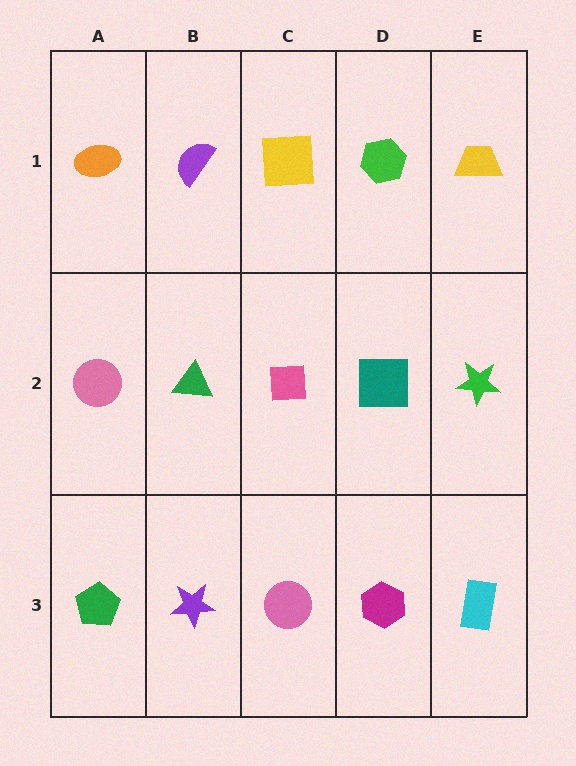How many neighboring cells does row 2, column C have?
4.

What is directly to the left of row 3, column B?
A green pentagon.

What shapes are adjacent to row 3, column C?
A pink square (row 2, column C), a purple star (row 3, column B), a magenta hexagon (row 3, column D).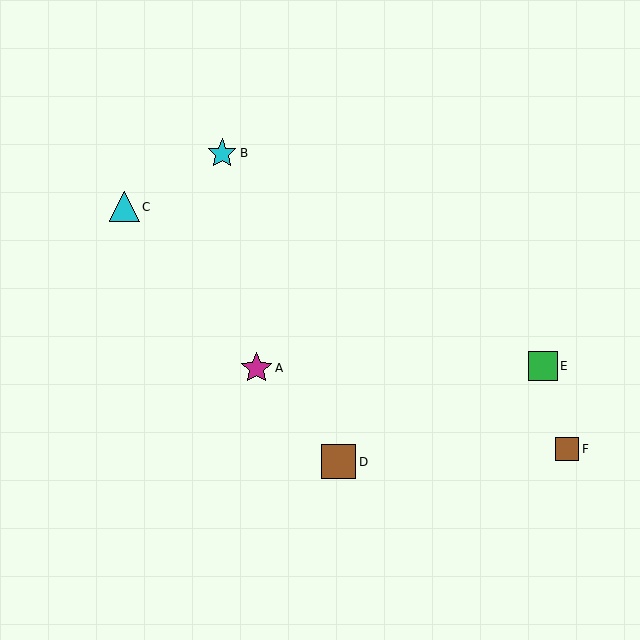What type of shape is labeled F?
Shape F is a brown square.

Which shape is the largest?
The brown square (labeled D) is the largest.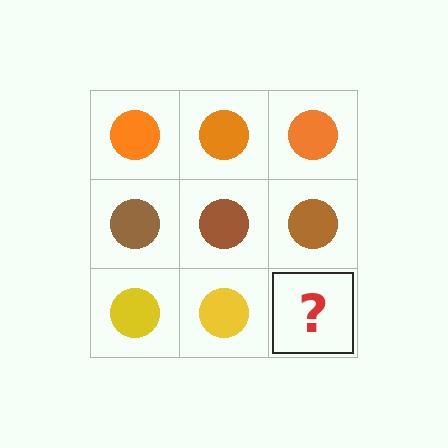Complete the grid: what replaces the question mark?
The question mark should be replaced with a yellow circle.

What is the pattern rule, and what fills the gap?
The rule is that each row has a consistent color. The gap should be filled with a yellow circle.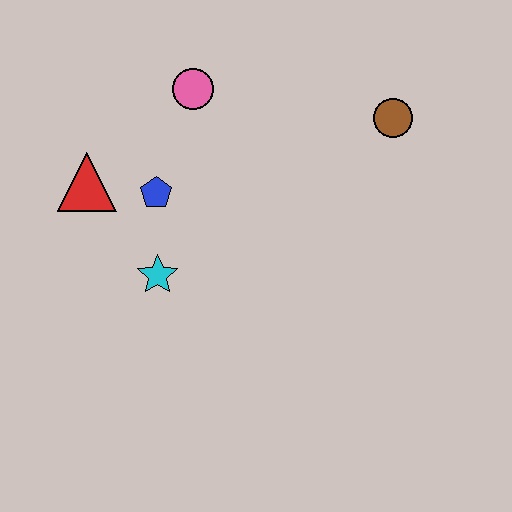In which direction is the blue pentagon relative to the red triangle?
The blue pentagon is to the right of the red triangle.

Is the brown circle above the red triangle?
Yes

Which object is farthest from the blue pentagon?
The brown circle is farthest from the blue pentagon.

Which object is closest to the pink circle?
The blue pentagon is closest to the pink circle.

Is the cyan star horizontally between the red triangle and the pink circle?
Yes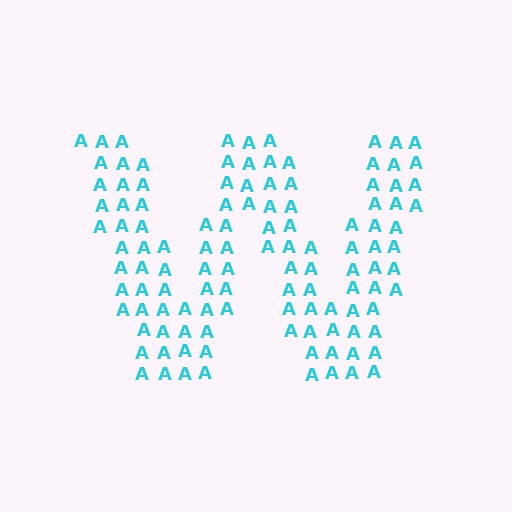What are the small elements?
The small elements are letter A's.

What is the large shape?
The large shape is the letter W.